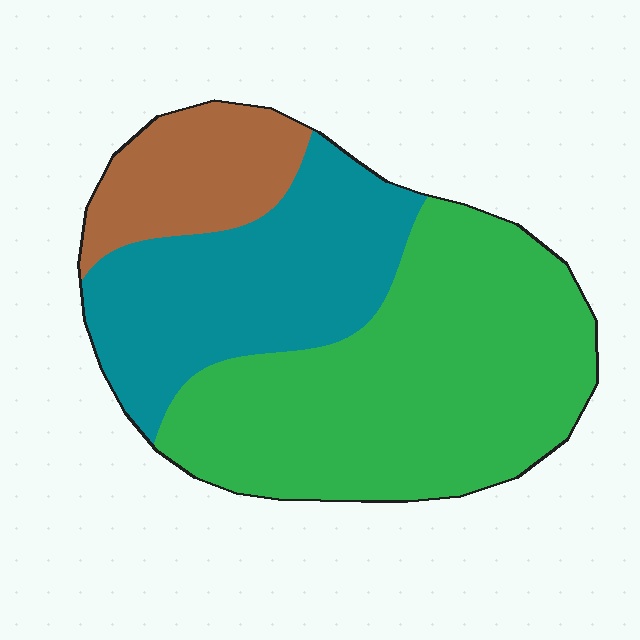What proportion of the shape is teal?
Teal takes up between a sixth and a third of the shape.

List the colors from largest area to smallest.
From largest to smallest: green, teal, brown.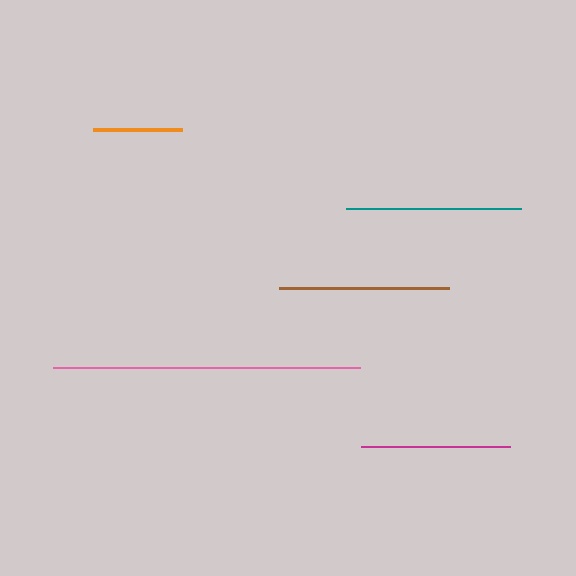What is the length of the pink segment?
The pink segment is approximately 307 pixels long.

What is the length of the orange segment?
The orange segment is approximately 88 pixels long.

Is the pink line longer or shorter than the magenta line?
The pink line is longer than the magenta line.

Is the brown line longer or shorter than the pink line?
The pink line is longer than the brown line.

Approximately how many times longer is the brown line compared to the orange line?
The brown line is approximately 1.9 times the length of the orange line.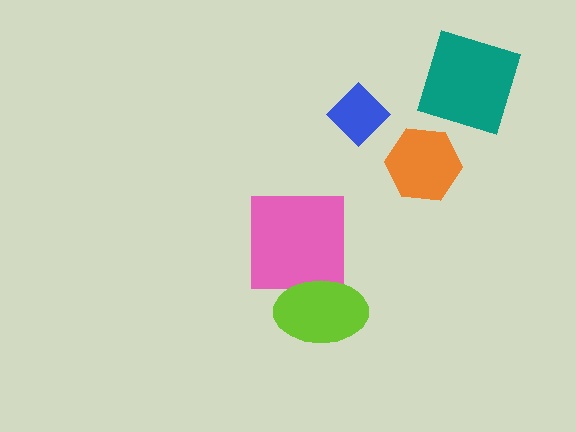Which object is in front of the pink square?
The lime ellipse is in front of the pink square.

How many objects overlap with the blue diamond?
0 objects overlap with the blue diamond.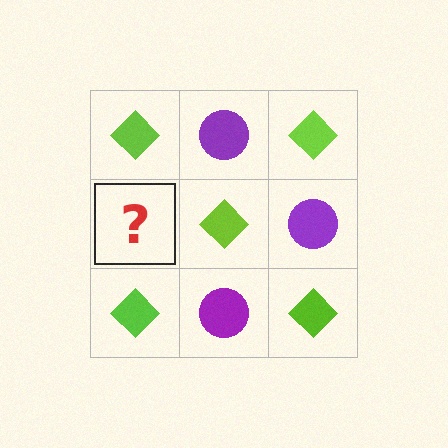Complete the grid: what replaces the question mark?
The question mark should be replaced with a purple circle.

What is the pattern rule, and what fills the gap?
The rule is that it alternates lime diamond and purple circle in a checkerboard pattern. The gap should be filled with a purple circle.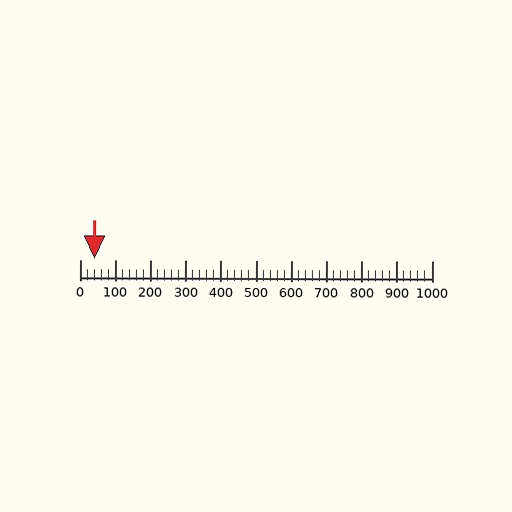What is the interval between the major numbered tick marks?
The major tick marks are spaced 100 units apart.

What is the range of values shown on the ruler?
The ruler shows values from 0 to 1000.